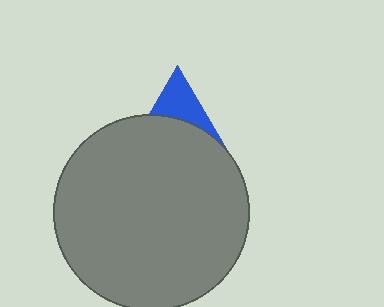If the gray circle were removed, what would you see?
You would see the complete blue triangle.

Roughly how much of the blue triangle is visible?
A small part of it is visible (roughly 30%).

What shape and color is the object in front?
The object in front is a gray circle.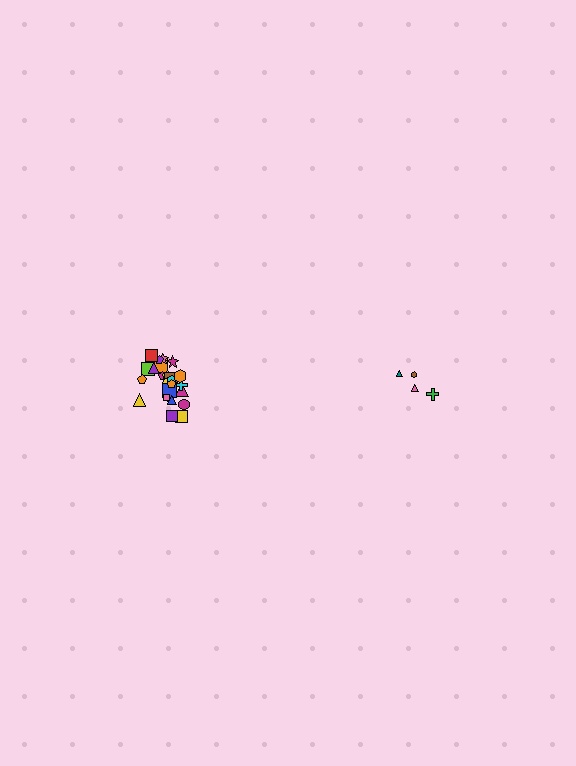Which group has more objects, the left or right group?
The left group.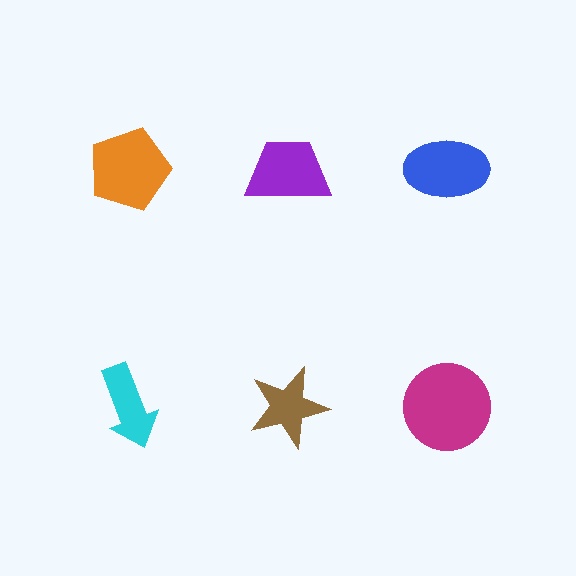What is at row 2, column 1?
A cyan arrow.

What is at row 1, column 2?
A purple trapezoid.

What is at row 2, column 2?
A brown star.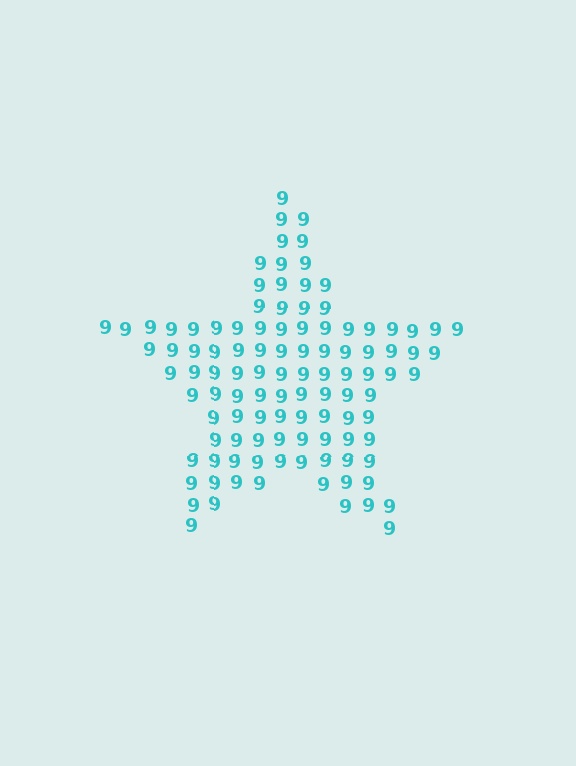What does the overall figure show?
The overall figure shows a star.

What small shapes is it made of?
It is made of small digit 9's.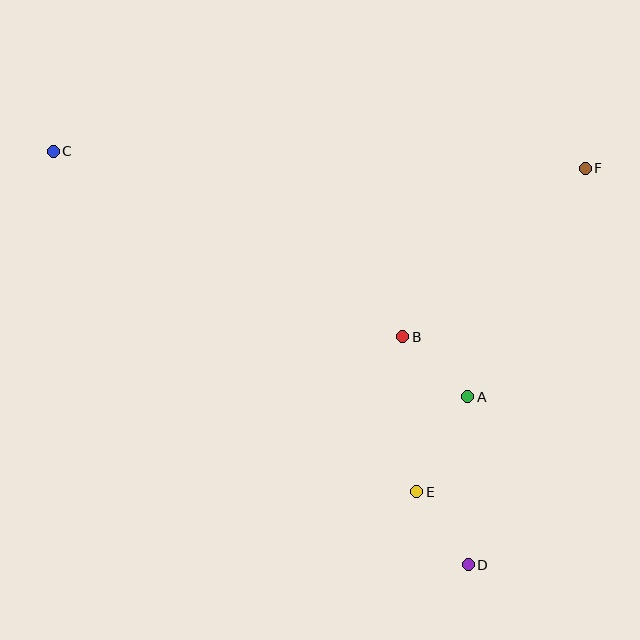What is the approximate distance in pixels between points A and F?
The distance between A and F is approximately 257 pixels.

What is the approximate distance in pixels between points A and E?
The distance between A and E is approximately 108 pixels.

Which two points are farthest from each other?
Points C and D are farthest from each other.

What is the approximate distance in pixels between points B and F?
The distance between B and F is approximately 248 pixels.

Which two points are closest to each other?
Points A and B are closest to each other.